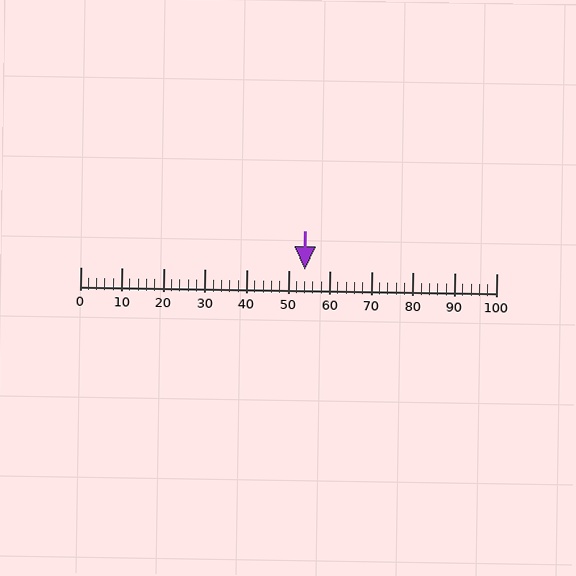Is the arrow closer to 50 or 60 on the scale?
The arrow is closer to 50.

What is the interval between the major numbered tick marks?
The major tick marks are spaced 10 units apart.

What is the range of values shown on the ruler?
The ruler shows values from 0 to 100.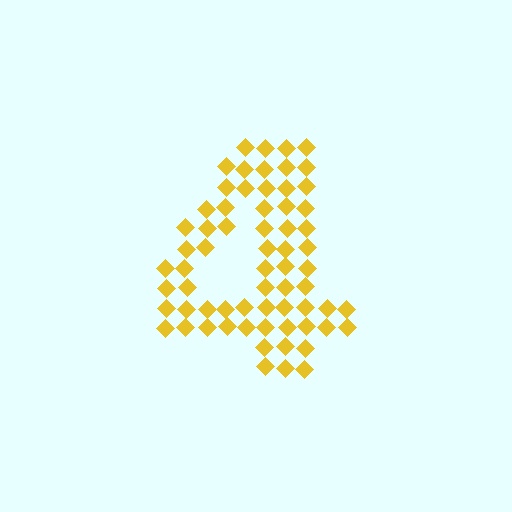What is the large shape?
The large shape is the digit 4.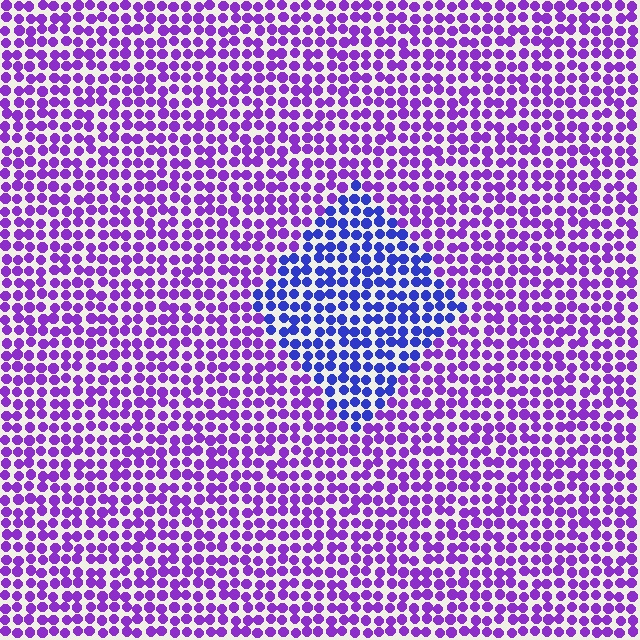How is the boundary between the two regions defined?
The boundary is defined purely by a slight shift in hue (about 41 degrees). Spacing, size, and orientation are identical on both sides.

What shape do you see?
I see a diamond.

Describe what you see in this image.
The image is filled with small purple elements in a uniform arrangement. A diamond-shaped region is visible where the elements are tinted to a slightly different hue, forming a subtle color boundary.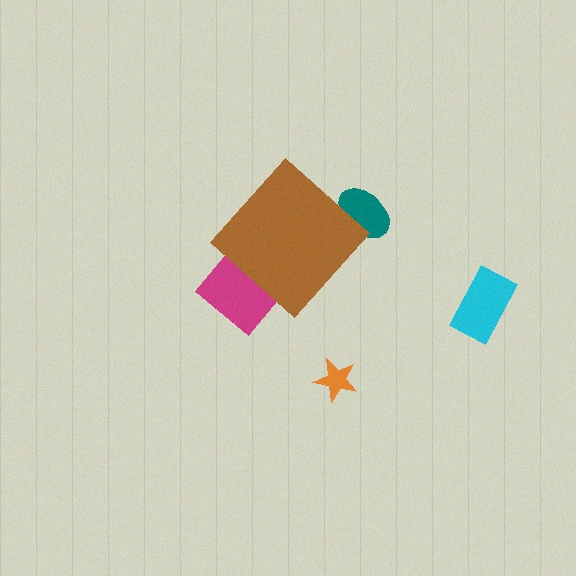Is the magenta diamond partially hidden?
Yes, the magenta diamond is partially hidden behind the brown diamond.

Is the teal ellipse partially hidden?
Yes, the teal ellipse is partially hidden behind the brown diamond.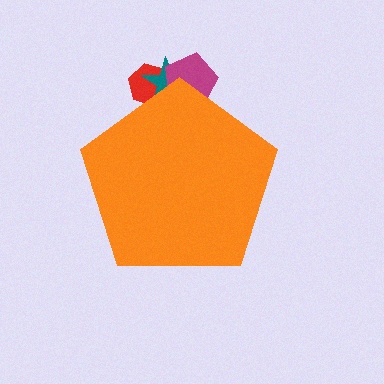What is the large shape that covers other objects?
An orange pentagon.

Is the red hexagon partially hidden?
Yes, the red hexagon is partially hidden behind the orange pentagon.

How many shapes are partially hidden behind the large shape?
3 shapes are partially hidden.